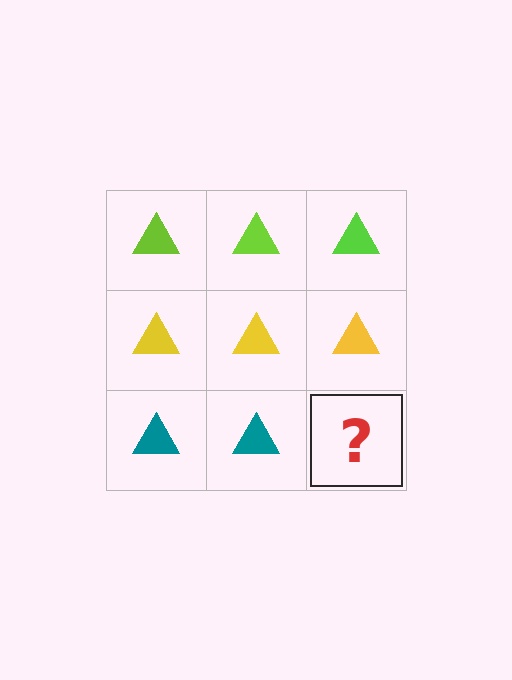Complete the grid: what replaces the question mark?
The question mark should be replaced with a teal triangle.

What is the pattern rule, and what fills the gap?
The rule is that each row has a consistent color. The gap should be filled with a teal triangle.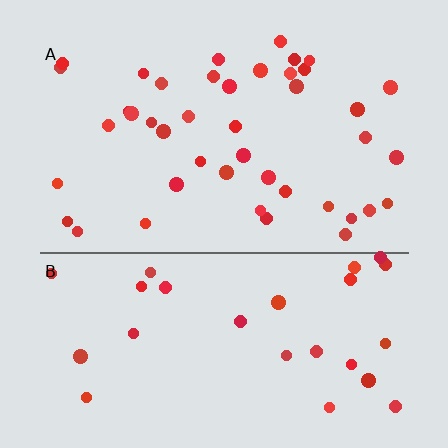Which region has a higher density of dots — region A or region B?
A (the top).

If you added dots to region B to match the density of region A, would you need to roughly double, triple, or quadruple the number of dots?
Approximately double.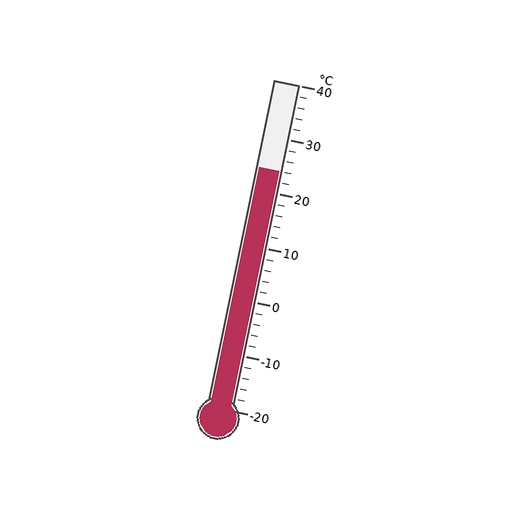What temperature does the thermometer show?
The thermometer shows approximately 24°C.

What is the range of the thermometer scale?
The thermometer scale ranges from -20°C to 40°C.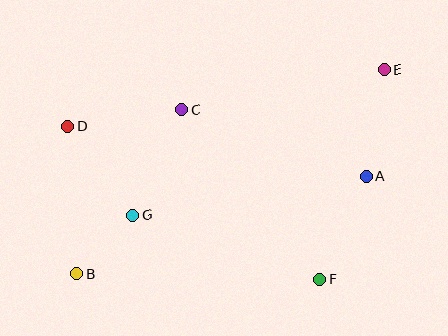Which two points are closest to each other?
Points B and G are closest to each other.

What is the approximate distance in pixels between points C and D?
The distance between C and D is approximately 115 pixels.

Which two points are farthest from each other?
Points B and E are farthest from each other.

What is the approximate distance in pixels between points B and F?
The distance between B and F is approximately 243 pixels.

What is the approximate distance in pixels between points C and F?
The distance between C and F is approximately 219 pixels.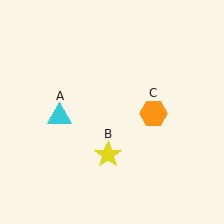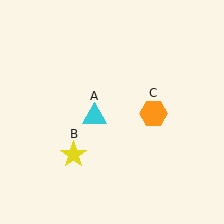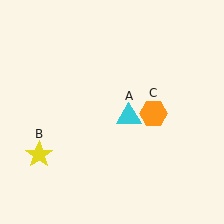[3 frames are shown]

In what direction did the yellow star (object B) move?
The yellow star (object B) moved left.